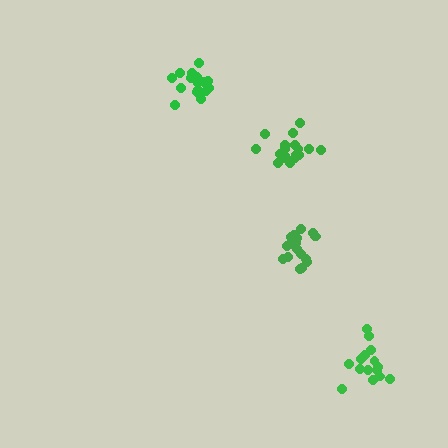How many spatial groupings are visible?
There are 4 spatial groupings.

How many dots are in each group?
Group 1: 19 dots, Group 2: 19 dots, Group 3: 15 dots, Group 4: 17 dots (70 total).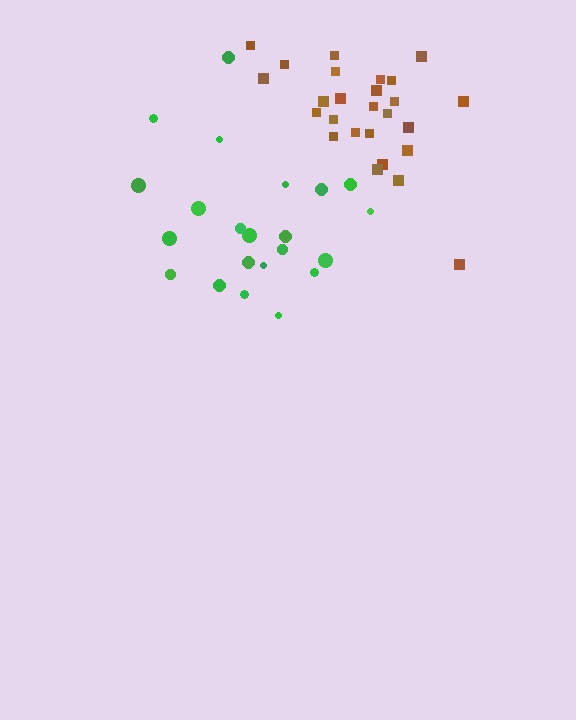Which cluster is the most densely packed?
Brown.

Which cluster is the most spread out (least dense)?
Green.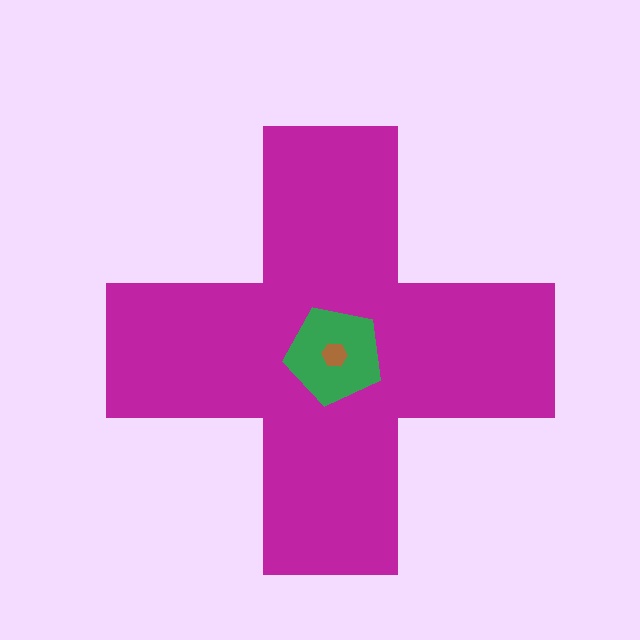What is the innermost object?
The brown hexagon.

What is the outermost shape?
The magenta cross.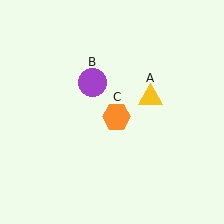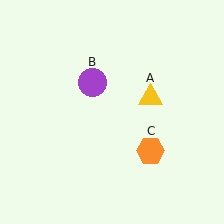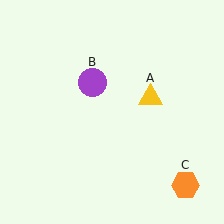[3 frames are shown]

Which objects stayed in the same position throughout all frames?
Yellow triangle (object A) and purple circle (object B) remained stationary.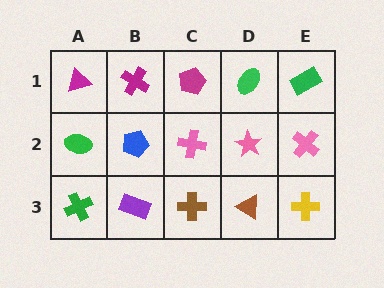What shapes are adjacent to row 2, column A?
A magenta triangle (row 1, column A), a green cross (row 3, column A), a blue pentagon (row 2, column B).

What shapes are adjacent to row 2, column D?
A green ellipse (row 1, column D), a brown triangle (row 3, column D), a pink cross (row 2, column C), a pink cross (row 2, column E).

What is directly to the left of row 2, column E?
A pink star.